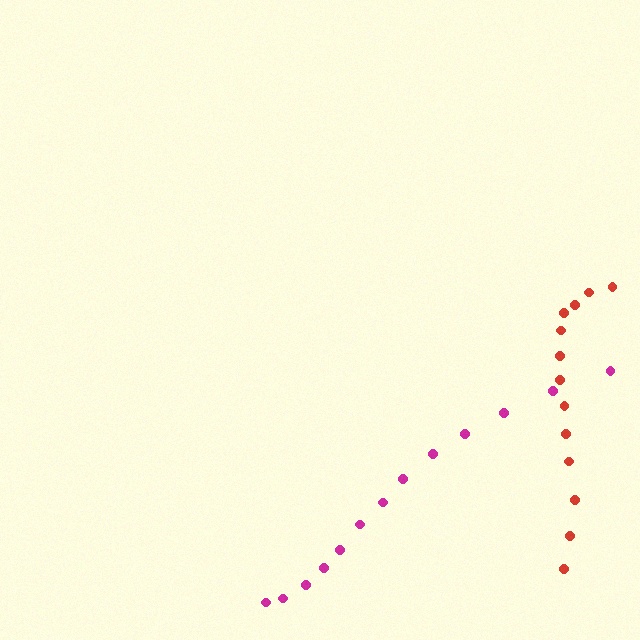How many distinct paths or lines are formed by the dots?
There are 2 distinct paths.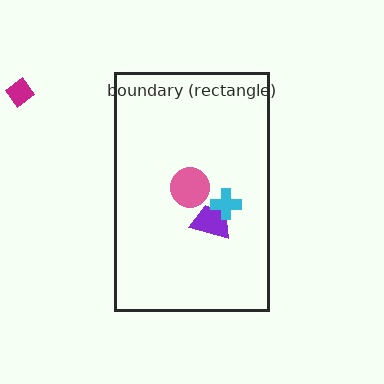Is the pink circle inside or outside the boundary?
Inside.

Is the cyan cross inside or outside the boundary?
Inside.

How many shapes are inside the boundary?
3 inside, 1 outside.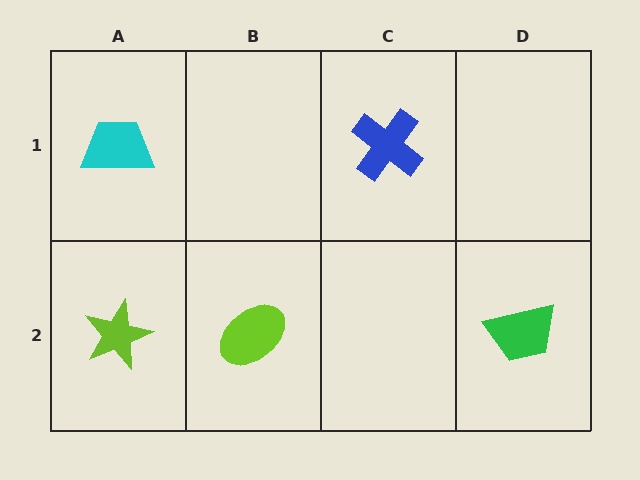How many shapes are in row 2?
3 shapes.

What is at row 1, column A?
A cyan trapezoid.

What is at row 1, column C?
A blue cross.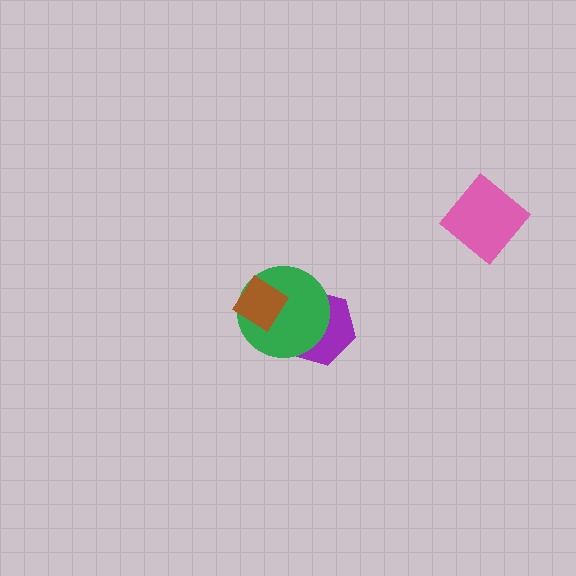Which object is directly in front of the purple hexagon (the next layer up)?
The green circle is directly in front of the purple hexagon.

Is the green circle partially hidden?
Yes, it is partially covered by another shape.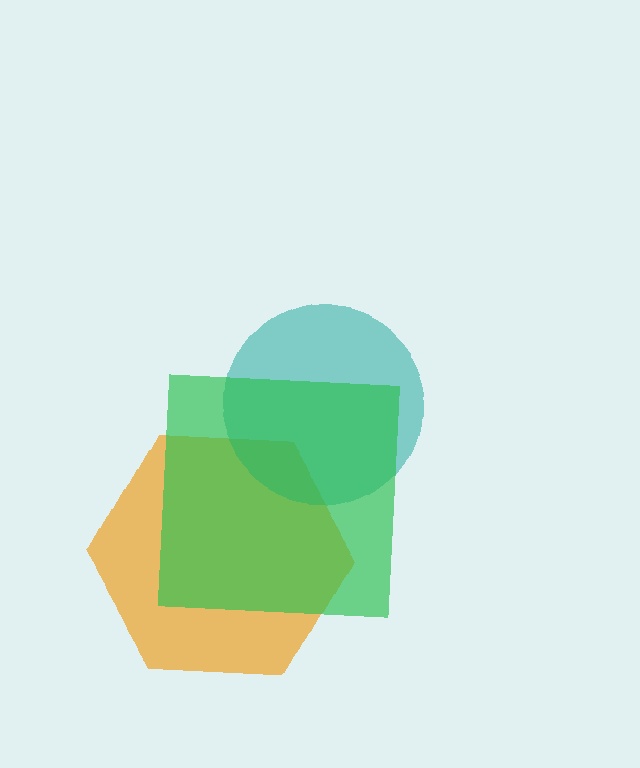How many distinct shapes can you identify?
There are 3 distinct shapes: an orange hexagon, a teal circle, a green square.